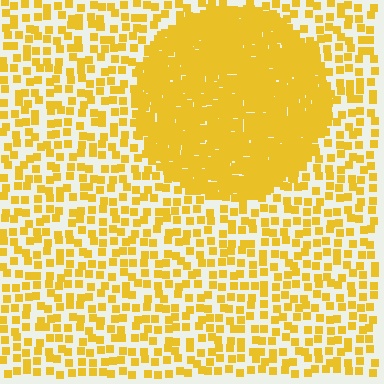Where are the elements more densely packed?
The elements are more densely packed inside the circle boundary.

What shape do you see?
I see a circle.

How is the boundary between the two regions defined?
The boundary is defined by a change in element density (approximately 3.0x ratio). All elements are the same color, size, and shape.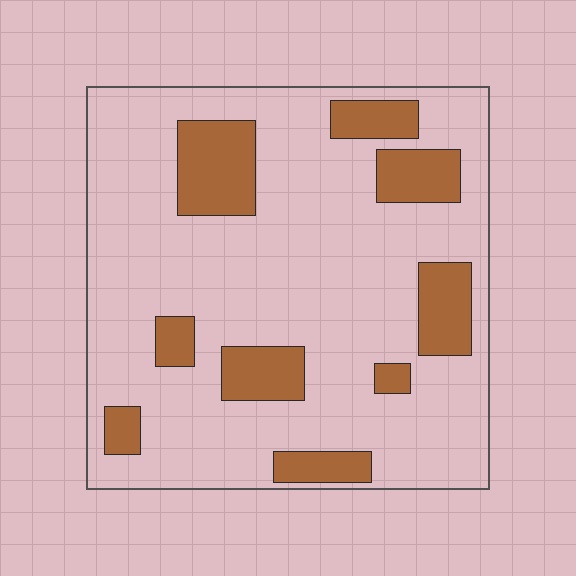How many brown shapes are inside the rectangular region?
9.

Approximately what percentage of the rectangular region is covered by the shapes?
Approximately 20%.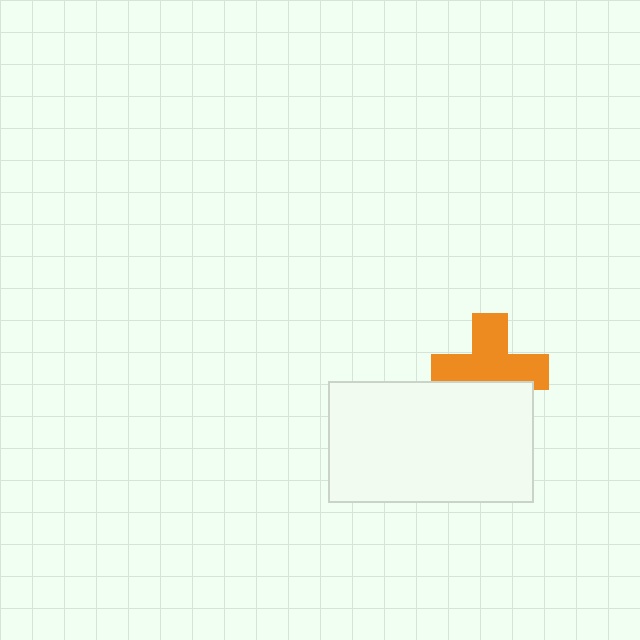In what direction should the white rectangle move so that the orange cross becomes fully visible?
The white rectangle should move down. That is the shortest direction to clear the overlap and leave the orange cross fully visible.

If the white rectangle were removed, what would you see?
You would see the complete orange cross.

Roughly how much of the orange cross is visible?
Most of it is visible (roughly 68%).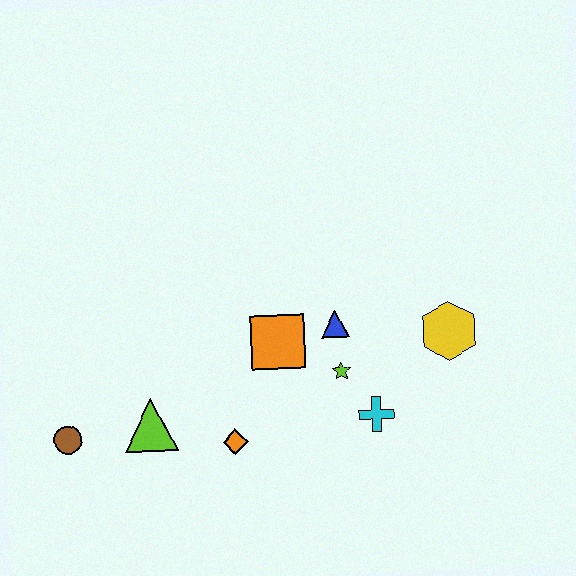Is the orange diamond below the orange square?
Yes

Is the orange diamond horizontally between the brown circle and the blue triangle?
Yes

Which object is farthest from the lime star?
The brown circle is farthest from the lime star.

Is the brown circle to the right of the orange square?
No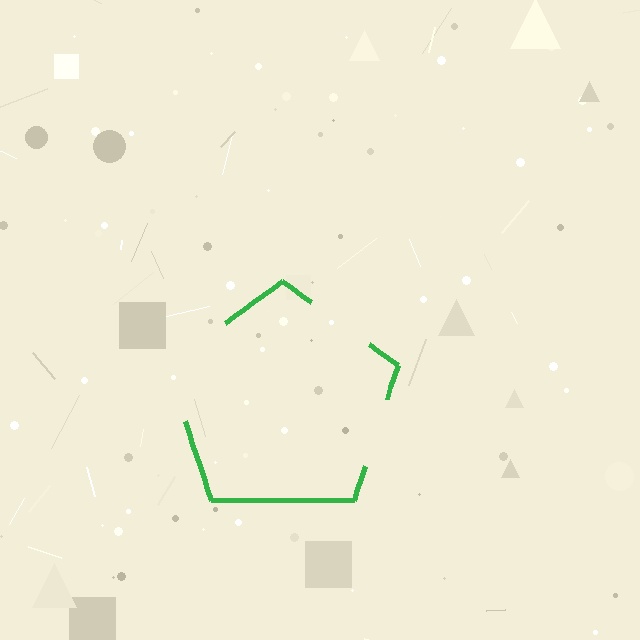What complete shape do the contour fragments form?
The contour fragments form a pentagon.